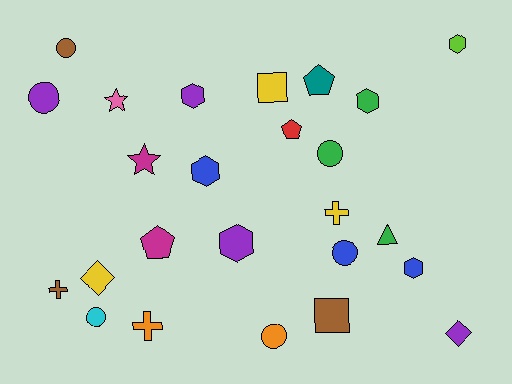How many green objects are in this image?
There are 3 green objects.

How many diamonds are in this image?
There are 2 diamonds.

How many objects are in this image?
There are 25 objects.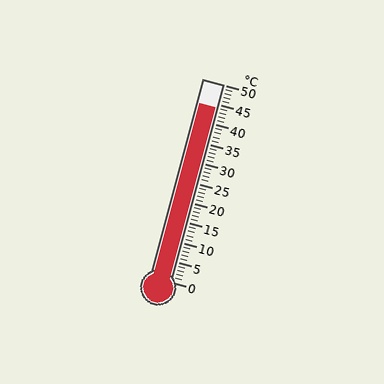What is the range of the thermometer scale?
The thermometer scale ranges from 0°C to 50°C.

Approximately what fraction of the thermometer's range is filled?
The thermometer is filled to approximately 90% of its range.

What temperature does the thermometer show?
The thermometer shows approximately 44°C.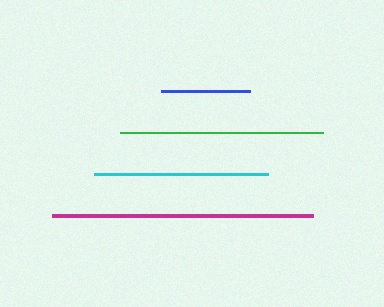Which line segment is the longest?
The magenta line is the longest at approximately 261 pixels.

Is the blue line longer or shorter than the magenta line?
The magenta line is longer than the blue line.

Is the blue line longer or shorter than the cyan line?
The cyan line is longer than the blue line.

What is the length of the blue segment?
The blue segment is approximately 88 pixels long.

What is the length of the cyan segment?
The cyan segment is approximately 174 pixels long.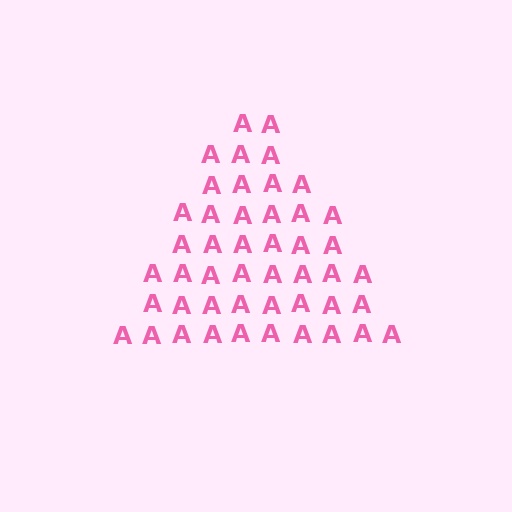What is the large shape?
The large shape is a triangle.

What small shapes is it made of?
It is made of small letter A's.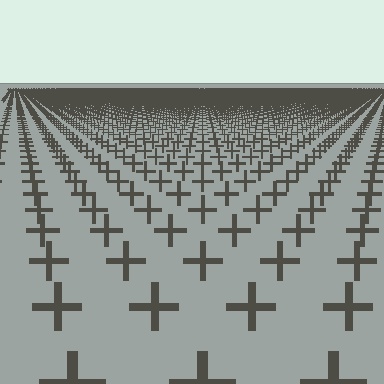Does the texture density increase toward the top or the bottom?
Density increases toward the top.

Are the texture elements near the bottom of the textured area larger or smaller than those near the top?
Larger. Near the bottom, elements are closer to the viewer and appear at a bigger on-screen size.